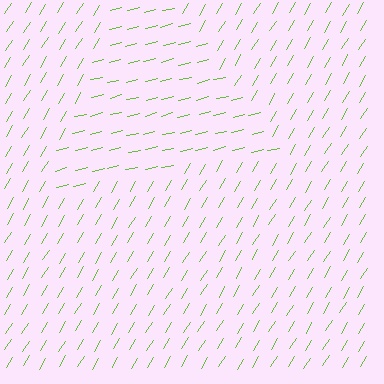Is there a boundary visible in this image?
Yes, there is a texture boundary formed by a change in line orientation.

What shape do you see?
I see a triangle.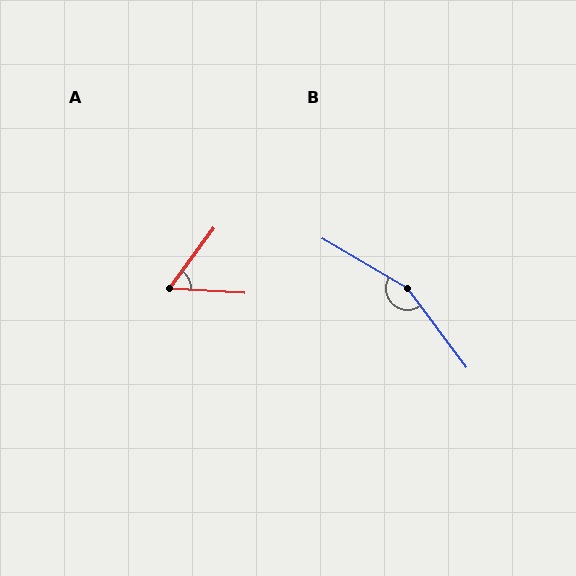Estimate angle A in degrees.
Approximately 57 degrees.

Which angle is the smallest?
A, at approximately 57 degrees.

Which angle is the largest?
B, at approximately 157 degrees.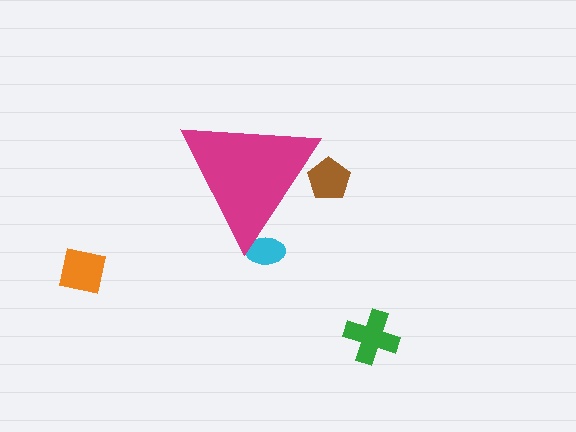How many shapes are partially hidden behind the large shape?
2 shapes are partially hidden.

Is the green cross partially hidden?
No, the green cross is fully visible.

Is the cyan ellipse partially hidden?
Yes, the cyan ellipse is partially hidden behind the magenta triangle.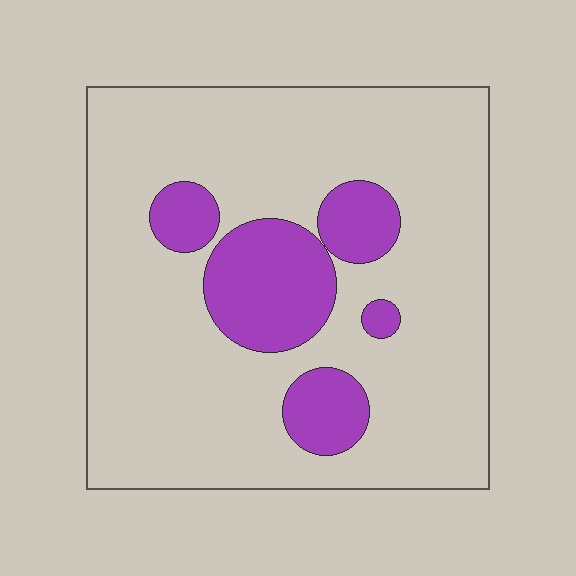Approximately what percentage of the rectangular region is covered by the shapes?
Approximately 20%.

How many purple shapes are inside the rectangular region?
5.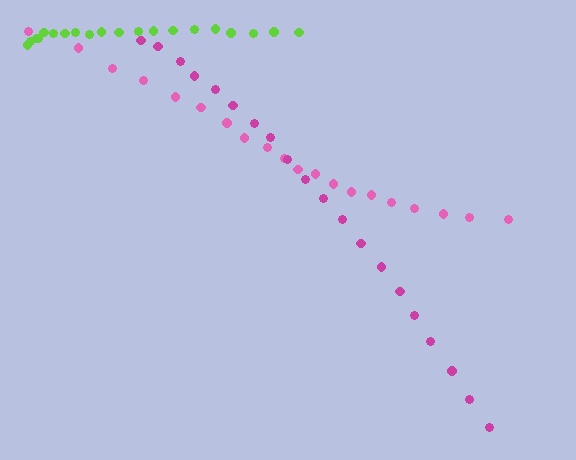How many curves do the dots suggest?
There are 3 distinct paths.